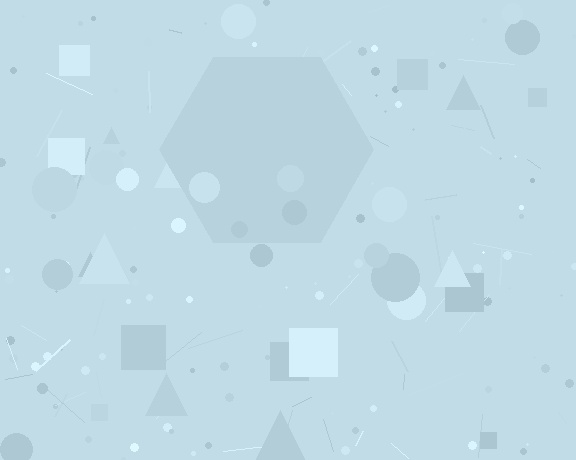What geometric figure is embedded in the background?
A hexagon is embedded in the background.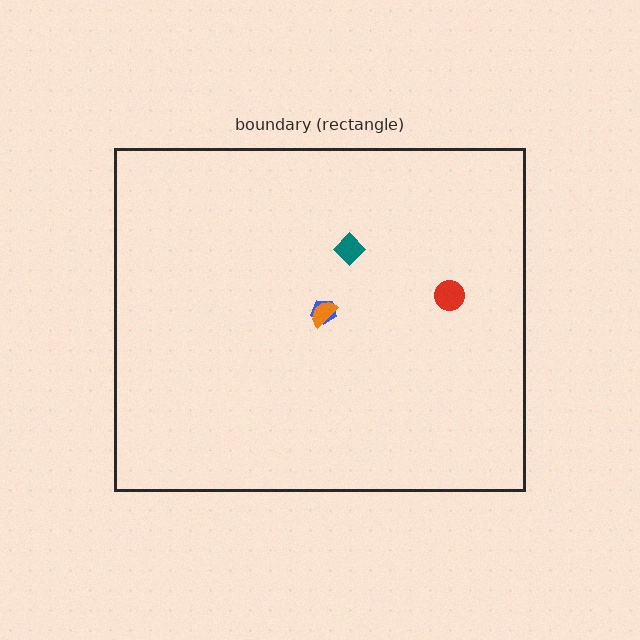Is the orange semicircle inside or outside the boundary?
Inside.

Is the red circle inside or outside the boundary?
Inside.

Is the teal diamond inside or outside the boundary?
Inside.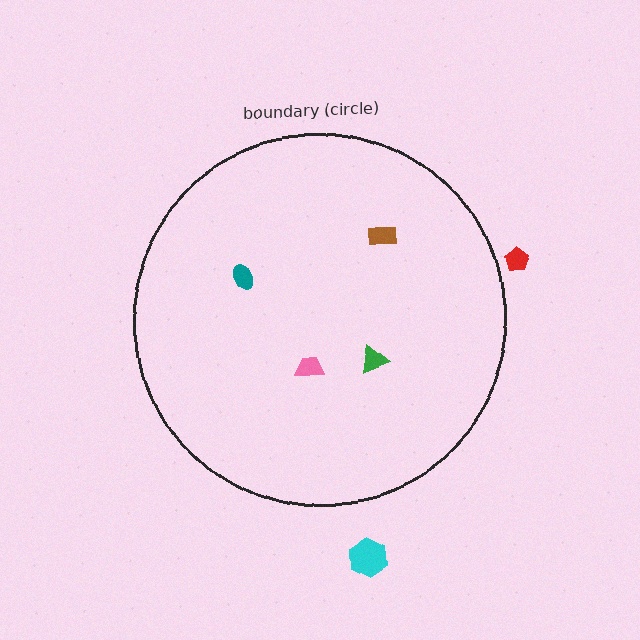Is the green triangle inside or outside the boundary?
Inside.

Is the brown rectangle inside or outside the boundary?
Inside.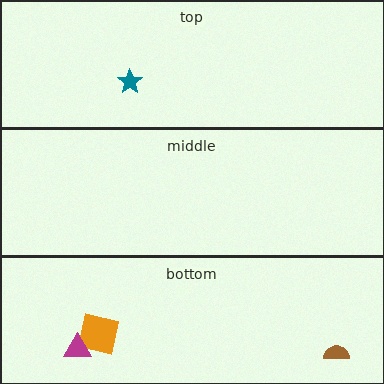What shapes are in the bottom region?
The orange square, the brown semicircle, the magenta triangle.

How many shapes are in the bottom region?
3.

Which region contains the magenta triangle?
The bottom region.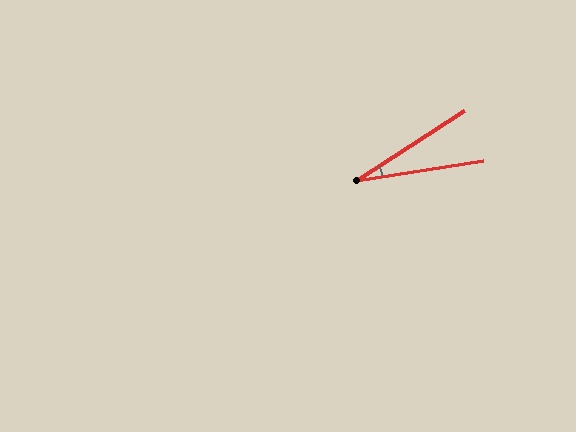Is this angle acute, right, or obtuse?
It is acute.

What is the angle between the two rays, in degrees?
Approximately 24 degrees.